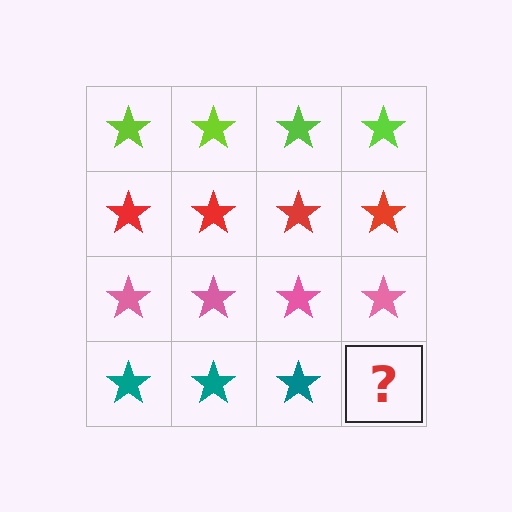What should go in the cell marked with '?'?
The missing cell should contain a teal star.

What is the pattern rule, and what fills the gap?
The rule is that each row has a consistent color. The gap should be filled with a teal star.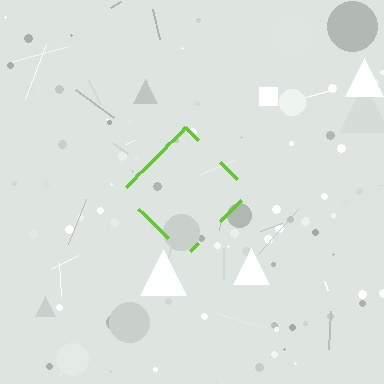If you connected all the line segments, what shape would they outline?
They would outline a diamond.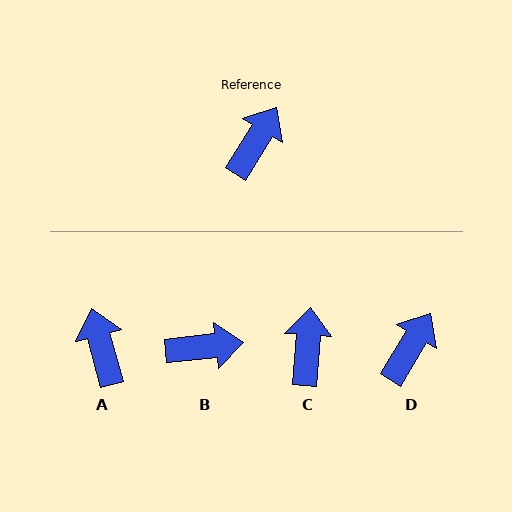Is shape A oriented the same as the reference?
No, it is off by about 46 degrees.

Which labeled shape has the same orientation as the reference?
D.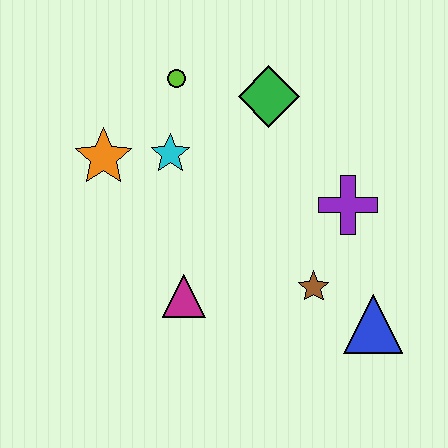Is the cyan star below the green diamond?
Yes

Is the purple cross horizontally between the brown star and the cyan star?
No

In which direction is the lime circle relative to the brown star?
The lime circle is above the brown star.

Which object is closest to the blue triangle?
The brown star is closest to the blue triangle.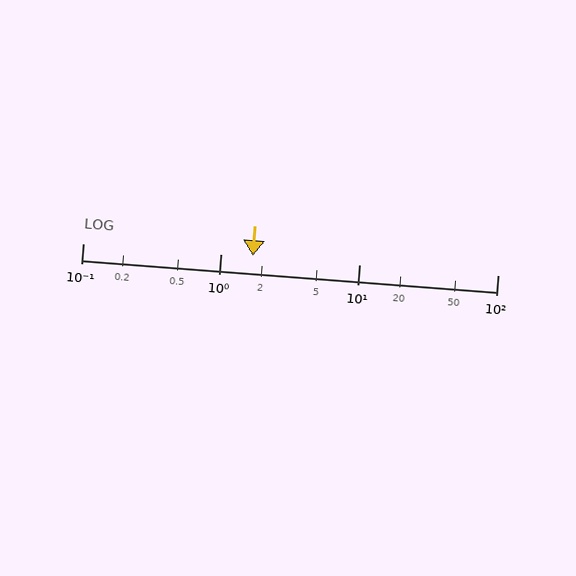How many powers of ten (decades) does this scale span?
The scale spans 3 decades, from 0.1 to 100.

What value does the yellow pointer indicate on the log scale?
The pointer indicates approximately 1.7.